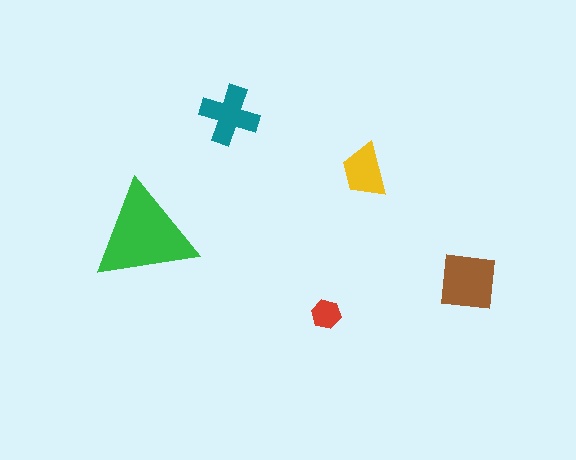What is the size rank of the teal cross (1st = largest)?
3rd.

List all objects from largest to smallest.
The green triangle, the brown square, the teal cross, the yellow trapezoid, the red hexagon.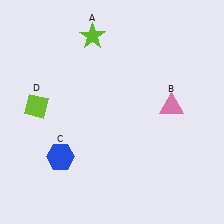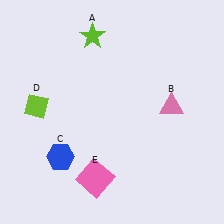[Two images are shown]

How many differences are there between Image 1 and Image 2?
There is 1 difference between the two images.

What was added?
A pink square (E) was added in Image 2.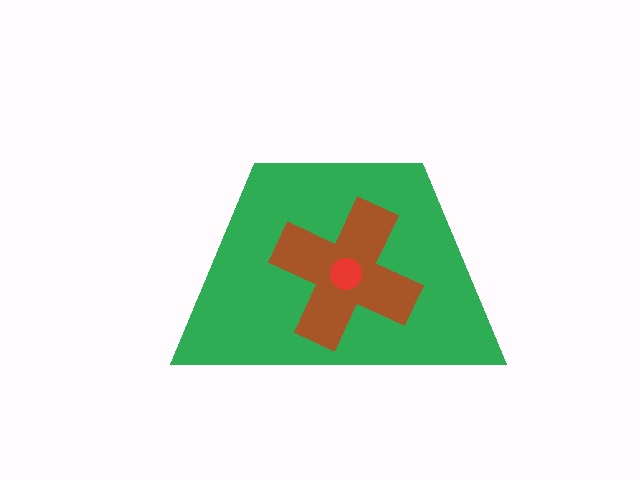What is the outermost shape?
The green trapezoid.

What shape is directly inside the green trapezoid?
The brown cross.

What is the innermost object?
The red circle.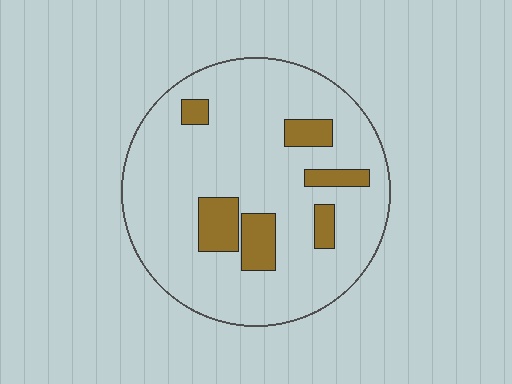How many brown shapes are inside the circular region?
6.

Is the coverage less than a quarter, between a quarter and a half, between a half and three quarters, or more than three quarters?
Less than a quarter.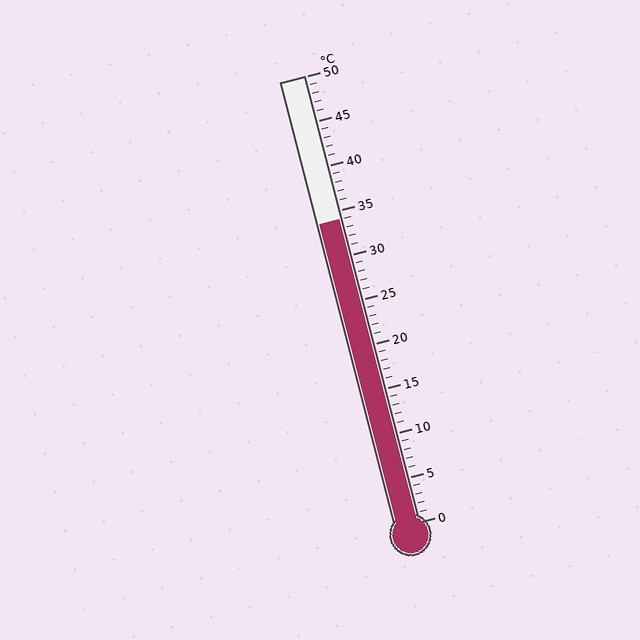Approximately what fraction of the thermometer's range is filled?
The thermometer is filled to approximately 70% of its range.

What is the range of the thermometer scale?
The thermometer scale ranges from 0°C to 50°C.